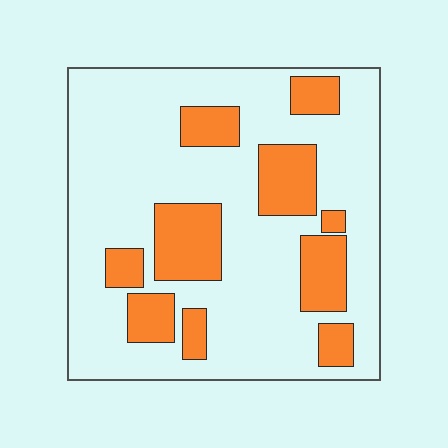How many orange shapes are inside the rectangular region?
10.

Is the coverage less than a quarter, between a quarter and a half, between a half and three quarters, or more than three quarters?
Between a quarter and a half.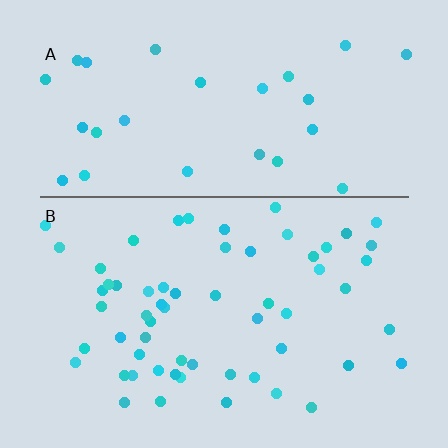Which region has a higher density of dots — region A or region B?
B (the bottom).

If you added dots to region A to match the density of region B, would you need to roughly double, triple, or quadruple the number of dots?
Approximately double.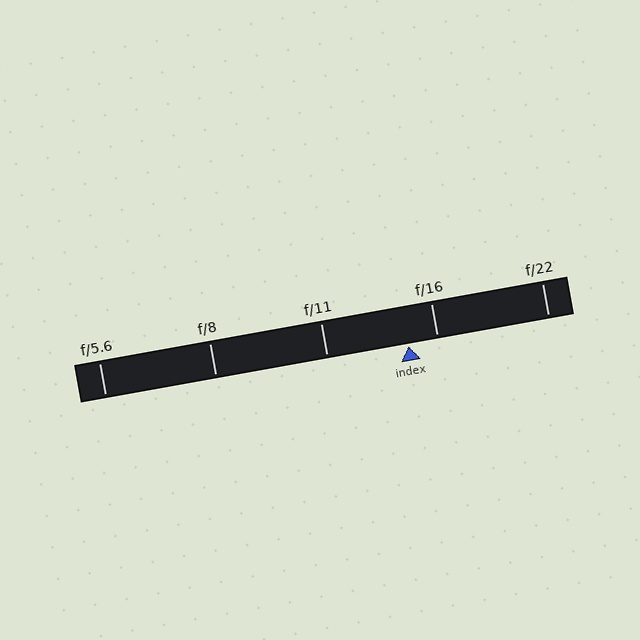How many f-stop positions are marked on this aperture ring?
There are 5 f-stop positions marked.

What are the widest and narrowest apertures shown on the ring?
The widest aperture shown is f/5.6 and the narrowest is f/22.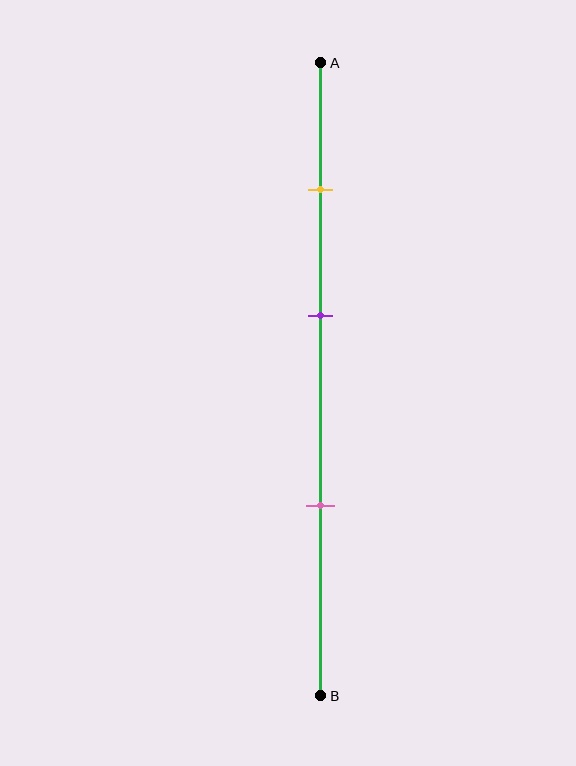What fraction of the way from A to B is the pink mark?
The pink mark is approximately 70% (0.7) of the way from A to B.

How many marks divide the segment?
There are 3 marks dividing the segment.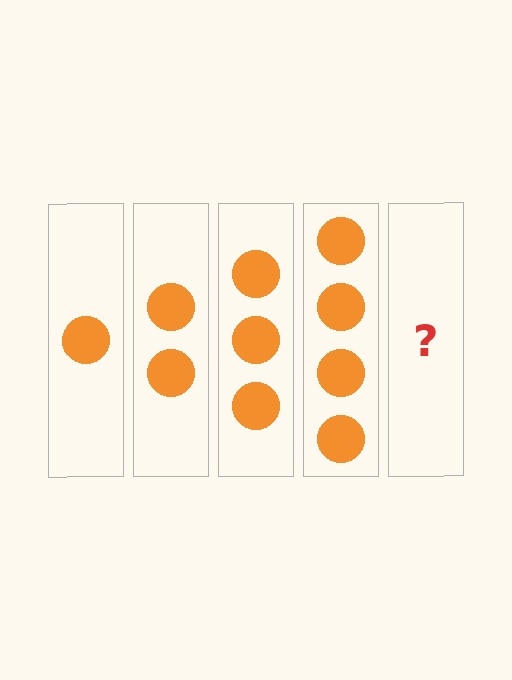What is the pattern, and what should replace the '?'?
The pattern is that each step adds one more circle. The '?' should be 5 circles.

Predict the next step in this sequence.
The next step is 5 circles.